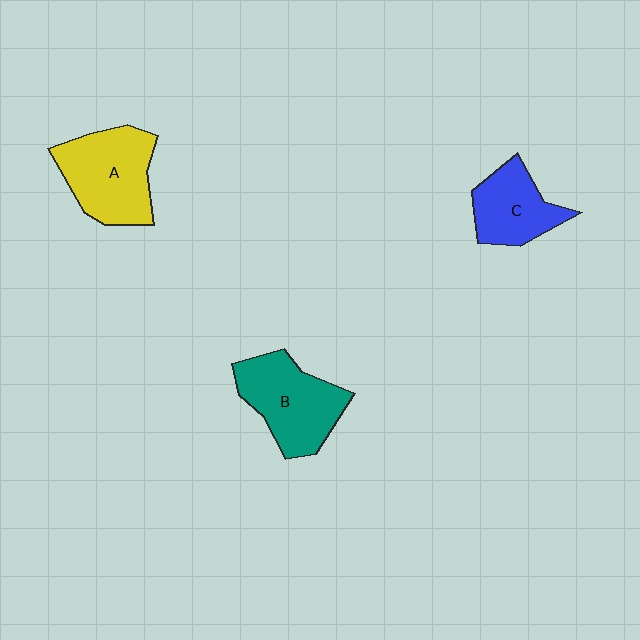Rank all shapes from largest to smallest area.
From largest to smallest: A (yellow), B (teal), C (blue).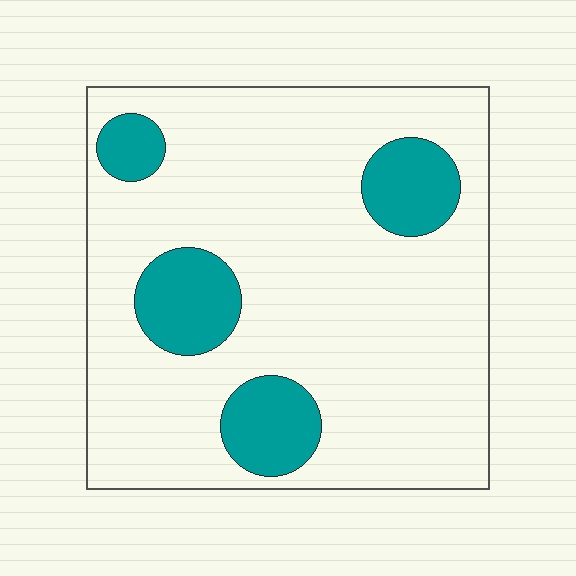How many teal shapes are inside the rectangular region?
4.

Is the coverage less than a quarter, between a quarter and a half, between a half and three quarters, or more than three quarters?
Less than a quarter.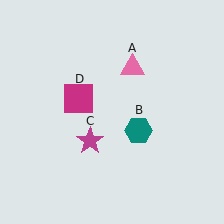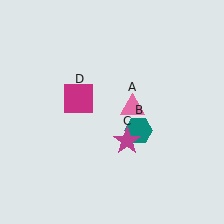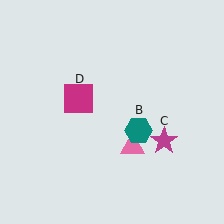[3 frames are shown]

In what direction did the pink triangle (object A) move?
The pink triangle (object A) moved down.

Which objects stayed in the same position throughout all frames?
Teal hexagon (object B) and magenta square (object D) remained stationary.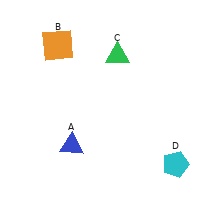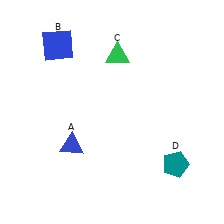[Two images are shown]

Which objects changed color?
B changed from orange to blue. D changed from cyan to teal.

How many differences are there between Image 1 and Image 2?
There are 2 differences between the two images.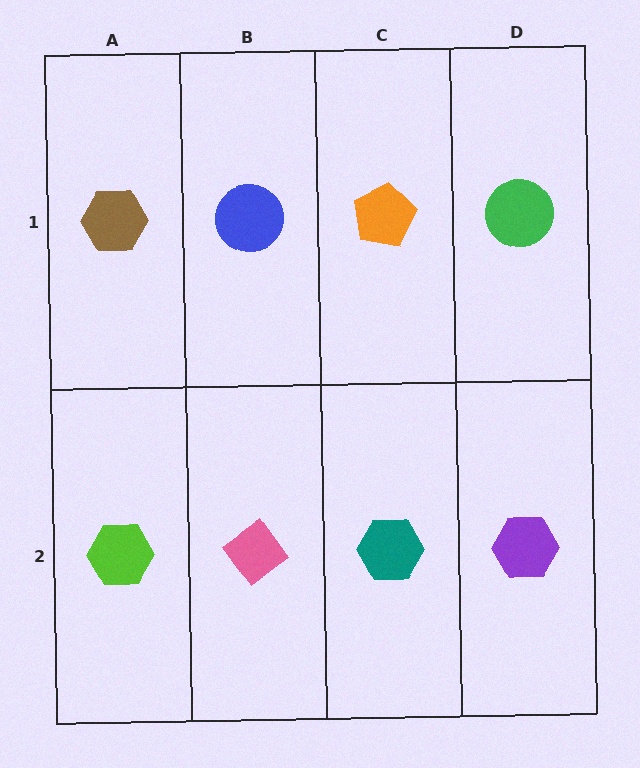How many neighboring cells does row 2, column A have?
2.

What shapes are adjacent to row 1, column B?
A pink diamond (row 2, column B), a brown hexagon (row 1, column A), an orange pentagon (row 1, column C).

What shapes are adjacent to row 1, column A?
A lime hexagon (row 2, column A), a blue circle (row 1, column B).